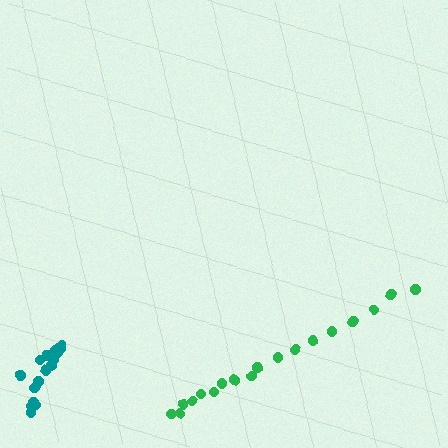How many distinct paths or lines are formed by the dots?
There are 2 distinct paths.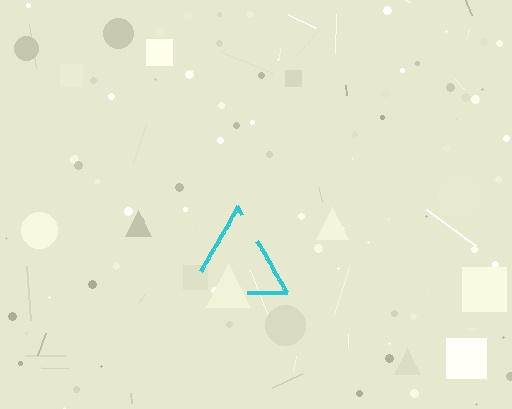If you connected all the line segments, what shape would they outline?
They would outline a triangle.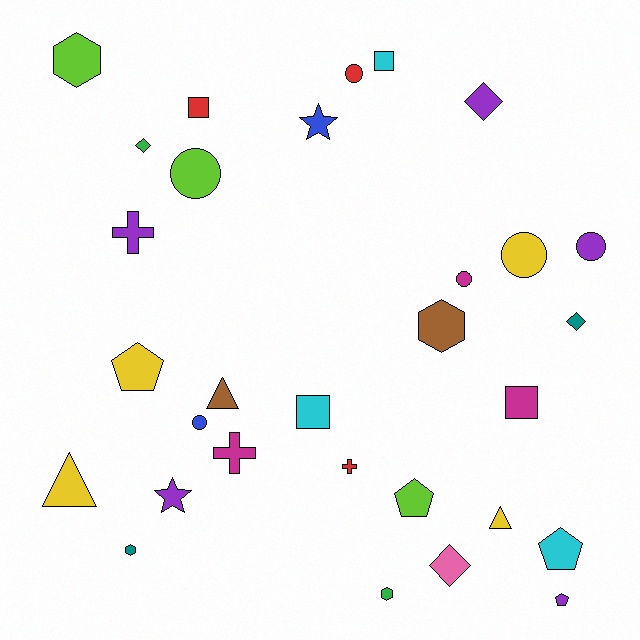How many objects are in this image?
There are 30 objects.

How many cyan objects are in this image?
There are 3 cyan objects.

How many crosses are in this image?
There are 3 crosses.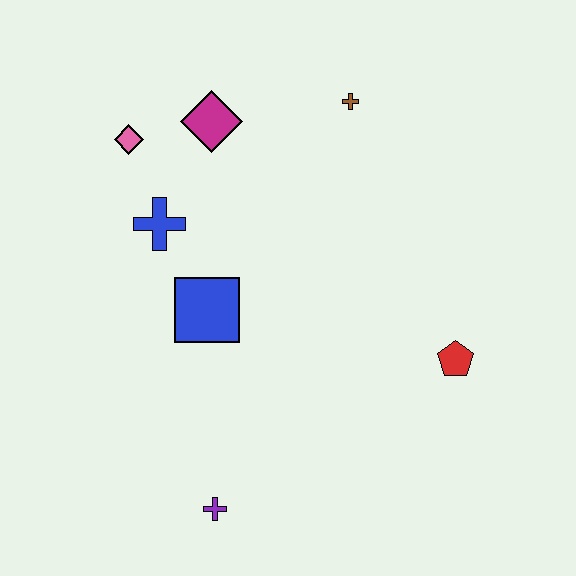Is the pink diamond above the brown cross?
No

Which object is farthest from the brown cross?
The purple cross is farthest from the brown cross.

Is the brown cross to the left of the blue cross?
No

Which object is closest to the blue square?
The blue cross is closest to the blue square.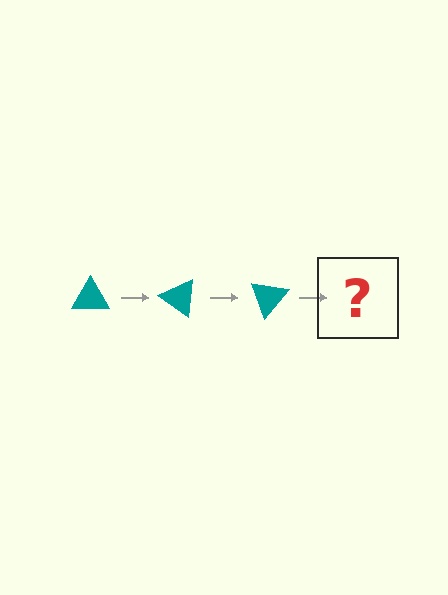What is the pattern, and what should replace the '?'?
The pattern is that the triangle rotates 35 degrees each step. The '?' should be a teal triangle rotated 105 degrees.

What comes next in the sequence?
The next element should be a teal triangle rotated 105 degrees.